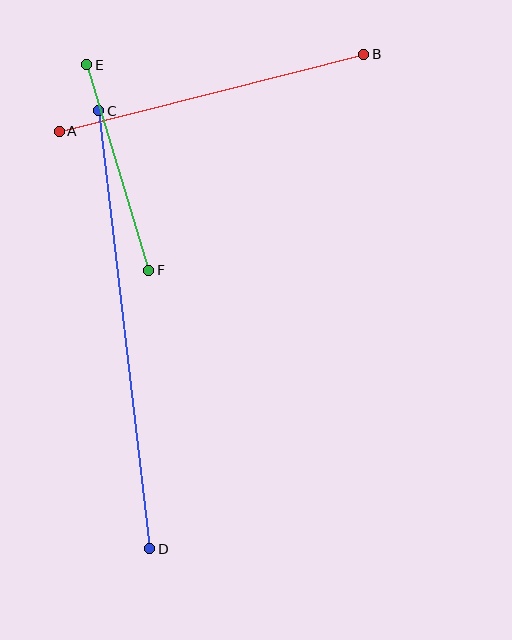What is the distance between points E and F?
The distance is approximately 214 pixels.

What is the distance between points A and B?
The distance is approximately 314 pixels.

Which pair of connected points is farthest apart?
Points C and D are farthest apart.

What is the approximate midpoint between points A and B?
The midpoint is at approximately (211, 93) pixels.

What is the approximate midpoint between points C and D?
The midpoint is at approximately (124, 330) pixels.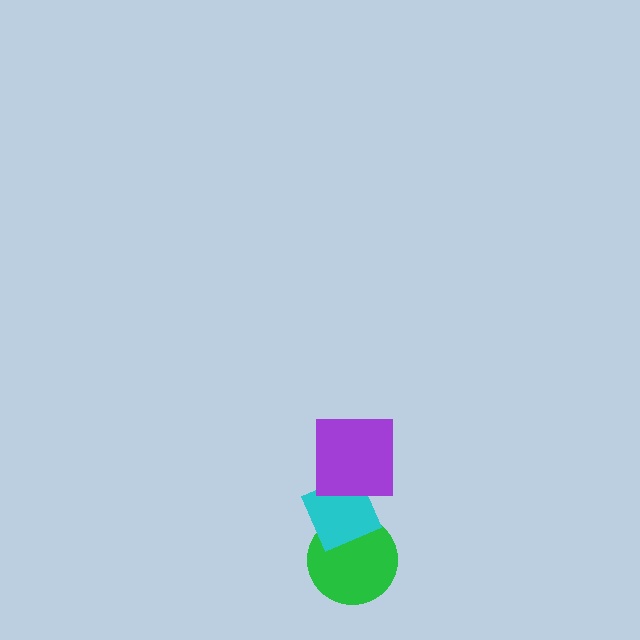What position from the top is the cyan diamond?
The cyan diamond is 2nd from the top.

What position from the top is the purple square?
The purple square is 1st from the top.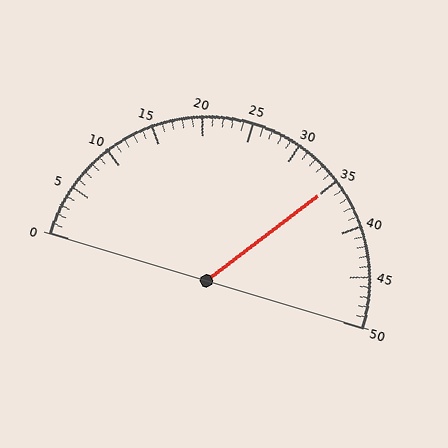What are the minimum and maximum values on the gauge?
The gauge ranges from 0 to 50.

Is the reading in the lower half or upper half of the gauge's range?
The reading is in the upper half of the range (0 to 50).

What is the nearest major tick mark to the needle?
The nearest major tick mark is 35.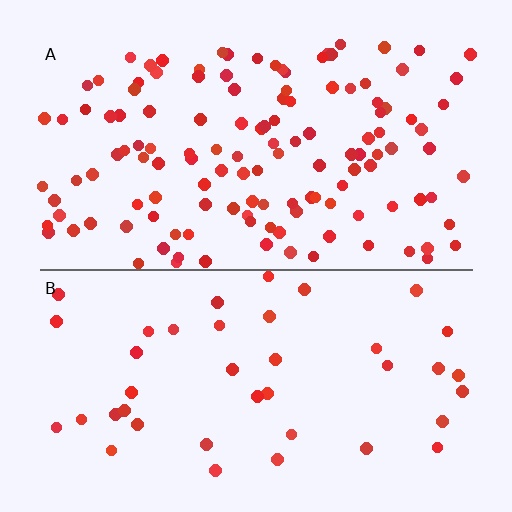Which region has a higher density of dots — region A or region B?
A (the top).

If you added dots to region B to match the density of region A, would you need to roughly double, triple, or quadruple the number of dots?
Approximately triple.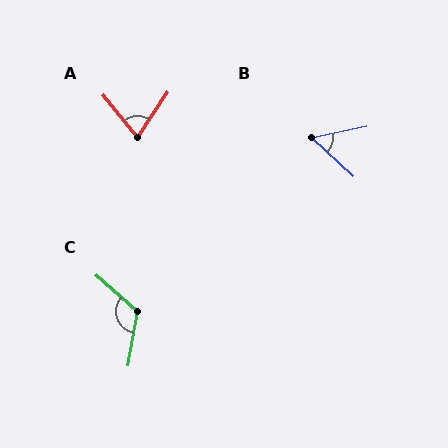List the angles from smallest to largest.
B (55°), A (73°), C (121°).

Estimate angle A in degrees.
Approximately 73 degrees.